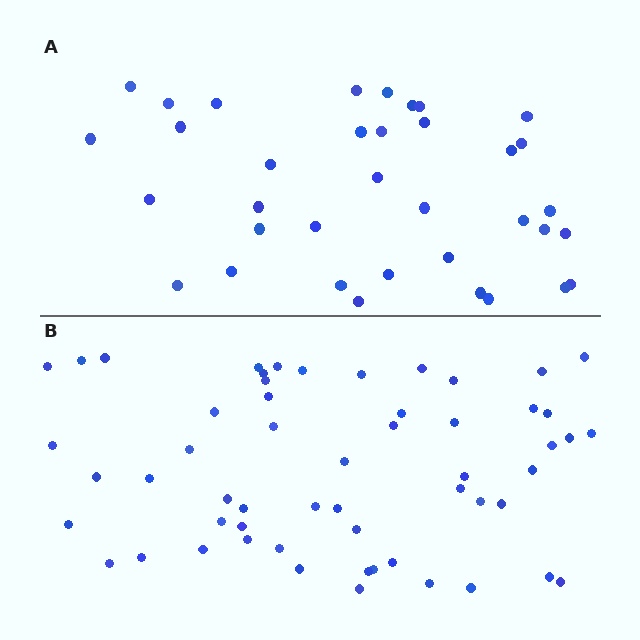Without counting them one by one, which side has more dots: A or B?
Region B (the bottom region) has more dots.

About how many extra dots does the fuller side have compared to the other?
Region B has approximately 20 more dots than region A.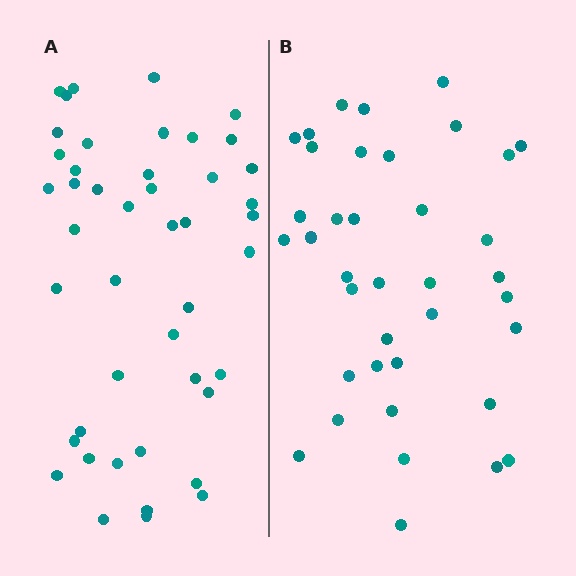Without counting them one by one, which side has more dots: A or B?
Region A (the left region) has more dots.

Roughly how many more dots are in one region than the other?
Region A has roughly 8 or so more dots than region B.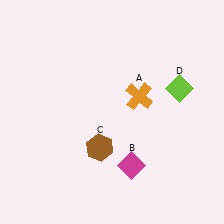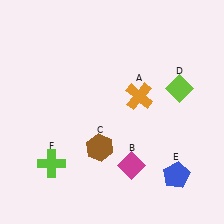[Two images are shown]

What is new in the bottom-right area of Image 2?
A blue pentagon (E) was added in the bottom-right area of Image 2.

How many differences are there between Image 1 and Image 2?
There are 2 differences between the two images.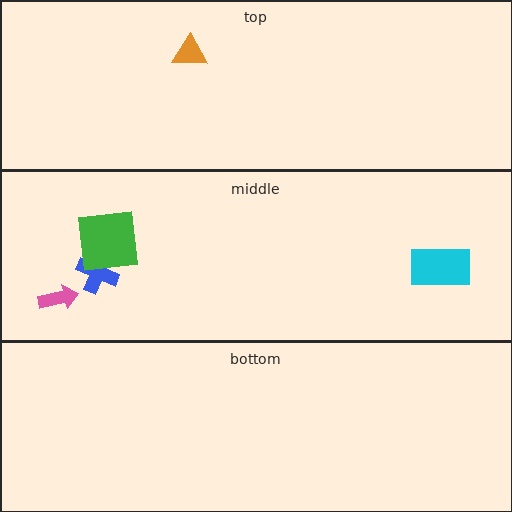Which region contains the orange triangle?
The top region.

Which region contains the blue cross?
The middle region.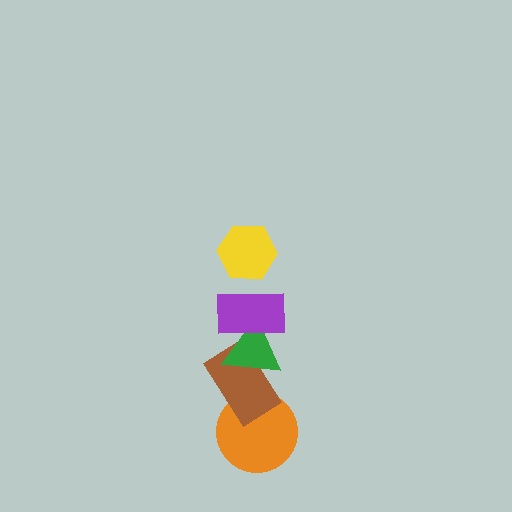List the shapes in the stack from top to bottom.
From top to bottom: the yellow hexagon, the purple rectangle, the green triangle, the brown rectangle, the orange circle.